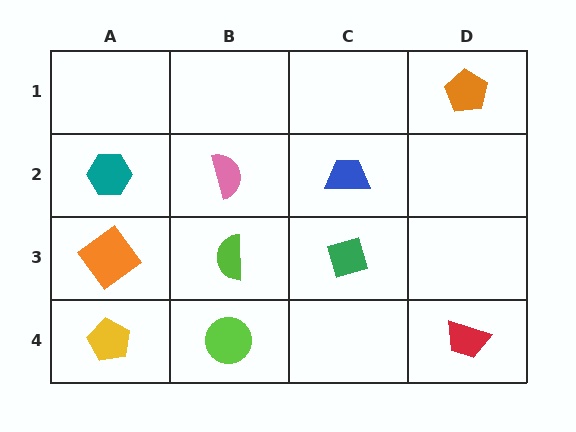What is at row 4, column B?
A lime circle.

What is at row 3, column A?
An orange diamond.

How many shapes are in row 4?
3 shapes.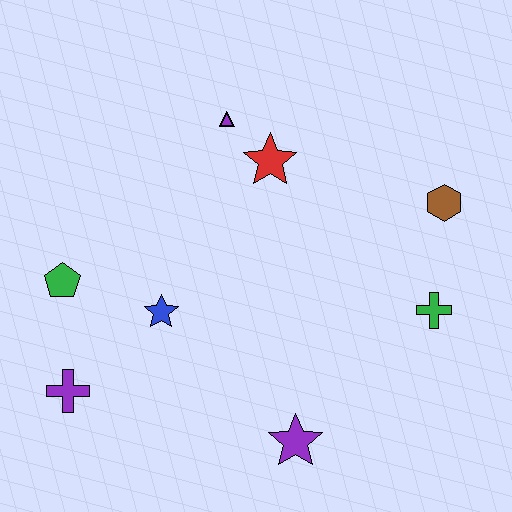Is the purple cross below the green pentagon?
Yes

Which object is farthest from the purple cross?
The brown hexagon is farthest from the purple cross.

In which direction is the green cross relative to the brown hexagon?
The green cross is below the brown hexagon.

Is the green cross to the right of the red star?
Yes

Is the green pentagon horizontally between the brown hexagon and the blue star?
No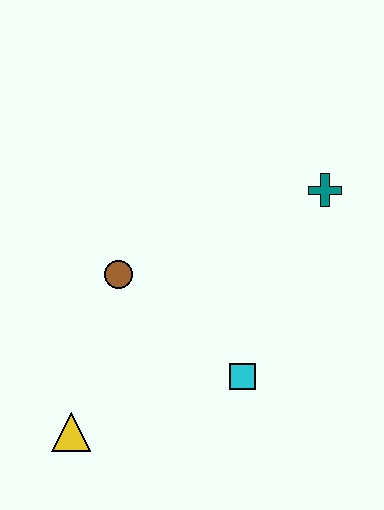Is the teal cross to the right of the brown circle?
Yes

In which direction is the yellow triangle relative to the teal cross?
The yellow triangle is to the left of the teal cross.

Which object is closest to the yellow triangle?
The brown circle is closest to the yellow triangle.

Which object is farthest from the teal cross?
The yellow triangle is farthest from the teal cross.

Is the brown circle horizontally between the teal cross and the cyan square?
No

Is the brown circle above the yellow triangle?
Yes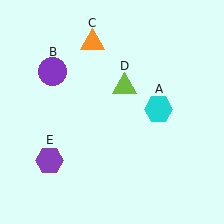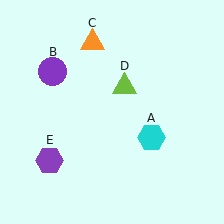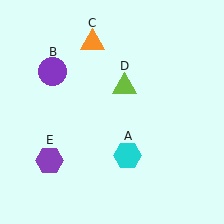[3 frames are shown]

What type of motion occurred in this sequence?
The cyan hexagon (object A) rotated clockwise around the center of the scene.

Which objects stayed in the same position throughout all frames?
Purple circle (object B) and orange triangle (object C) and lime triangle (object D) and purple hexagon (object E) remained stationary.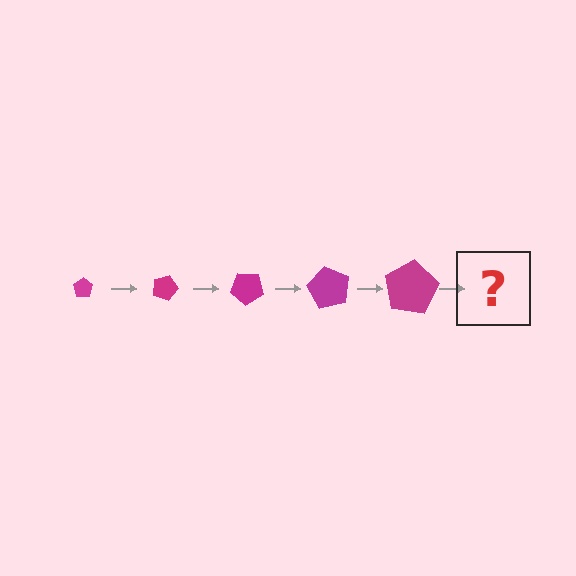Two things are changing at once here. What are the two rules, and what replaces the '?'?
The two rules are that the pentagon grows larger each step and it rotates 20 degrees each step. The '?' should be a pentagon, larger than the previous one and rotated 100 degrees from the start.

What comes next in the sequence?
The next element should be a pentagon, larger than the previous one and rotated 100 degrees from the start.